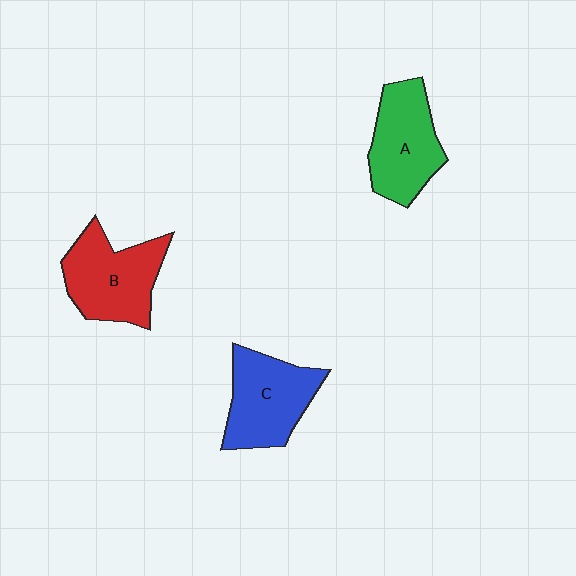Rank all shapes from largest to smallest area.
From largest to smallest: B (red), C (blue), A (green).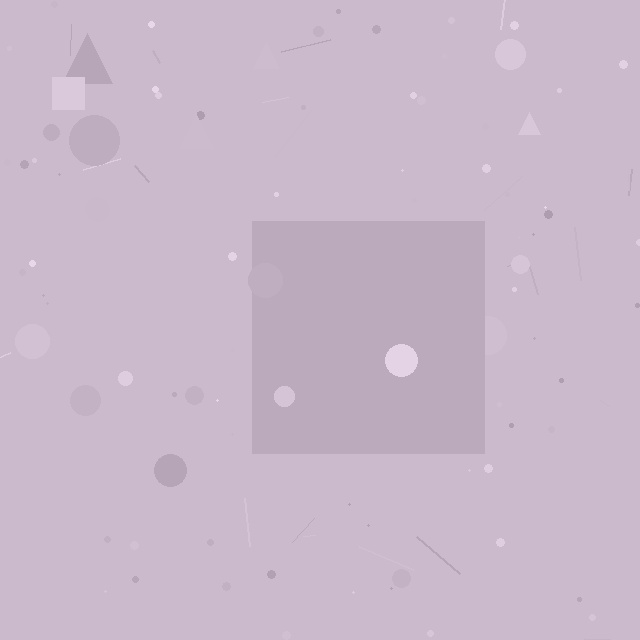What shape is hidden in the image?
A square is hidden in the image.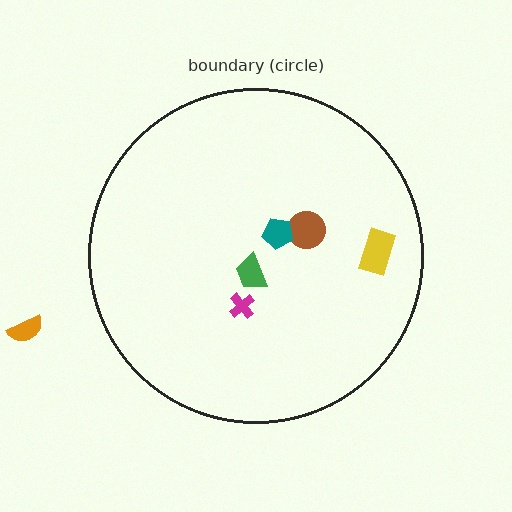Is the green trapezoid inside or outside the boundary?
Inside.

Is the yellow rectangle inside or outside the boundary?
Inside.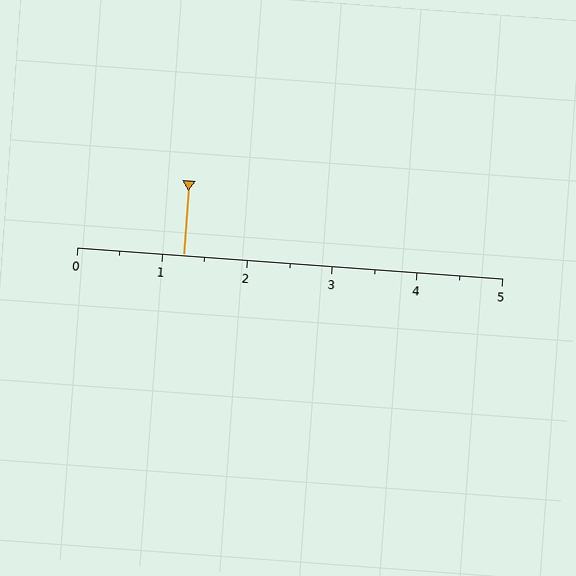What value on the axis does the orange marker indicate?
The marker indicates approximately 1.2.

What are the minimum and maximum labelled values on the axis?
The axis runs from 0 to 5.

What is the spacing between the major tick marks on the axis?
The major ticks are spaced 1 apart.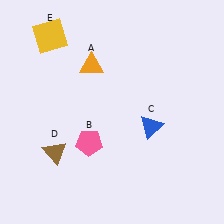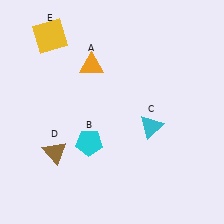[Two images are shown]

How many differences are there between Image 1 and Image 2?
There are 2 differences between the two images.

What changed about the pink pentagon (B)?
In Image 1, B is pink. In Image 2, it changed to cyan.